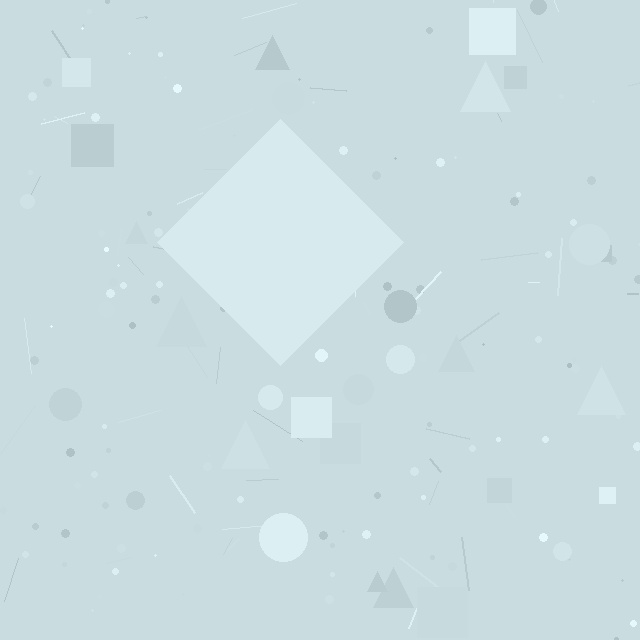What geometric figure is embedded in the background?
A diamond is embedded in the background.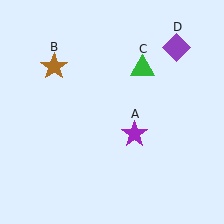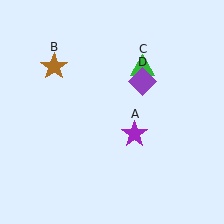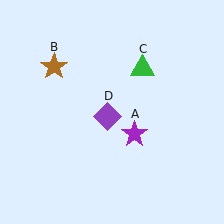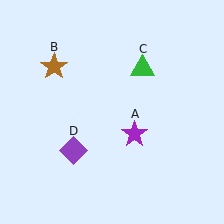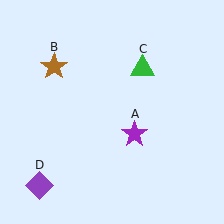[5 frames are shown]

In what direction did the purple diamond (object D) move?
The purple diamond (object D) moved down and to the left.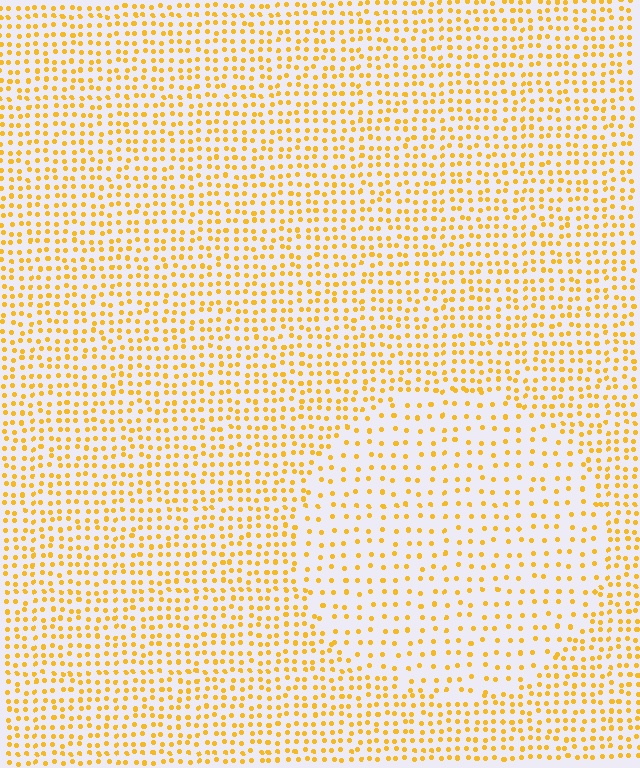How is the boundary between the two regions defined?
The boundary is defined by a change in element density (approximately 1.9x ratio). All elements are the same color, size, and shape.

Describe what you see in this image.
The image contains small yellow elements arranged at two different densities. A circle-shaped region is visible where the elements are less densely packed than the surrounding area.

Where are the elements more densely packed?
The elements are more densely packed outside the circle boundary.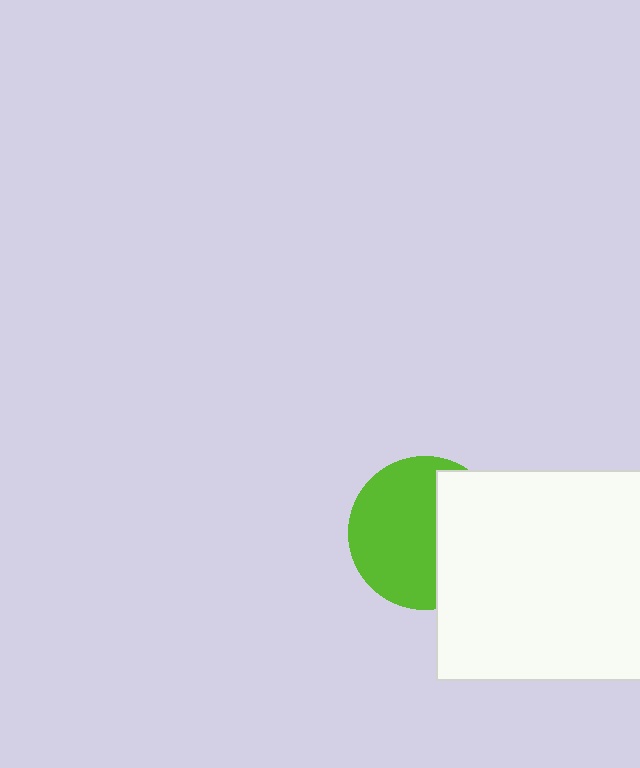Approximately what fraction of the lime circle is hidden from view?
Roughly 40% of the lime circle is hidden behind the white square.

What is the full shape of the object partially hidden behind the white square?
The partially hidden object is a lime circle.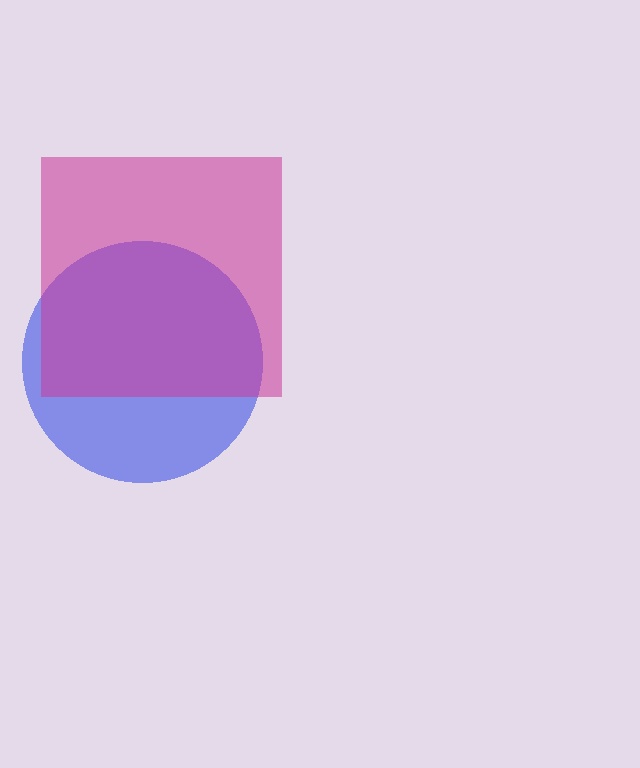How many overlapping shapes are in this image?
There are 2 overlapping shapes in the image.